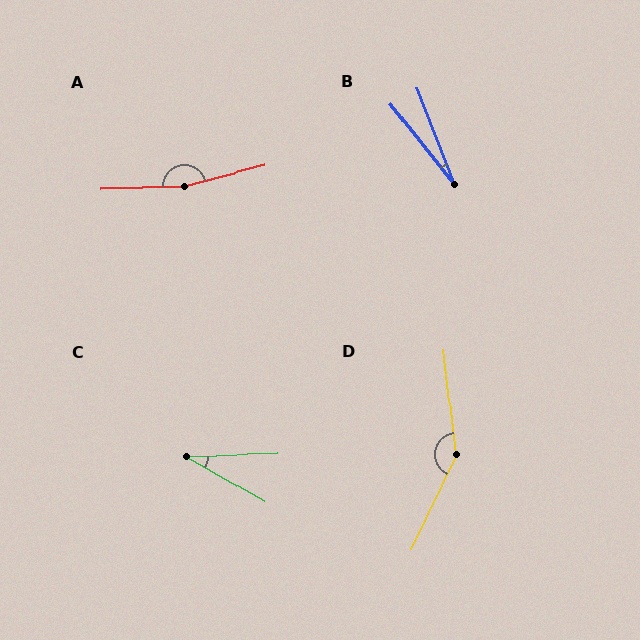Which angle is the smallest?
B, at approximately 17 degrees.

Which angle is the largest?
A, at approximately 167 degrees.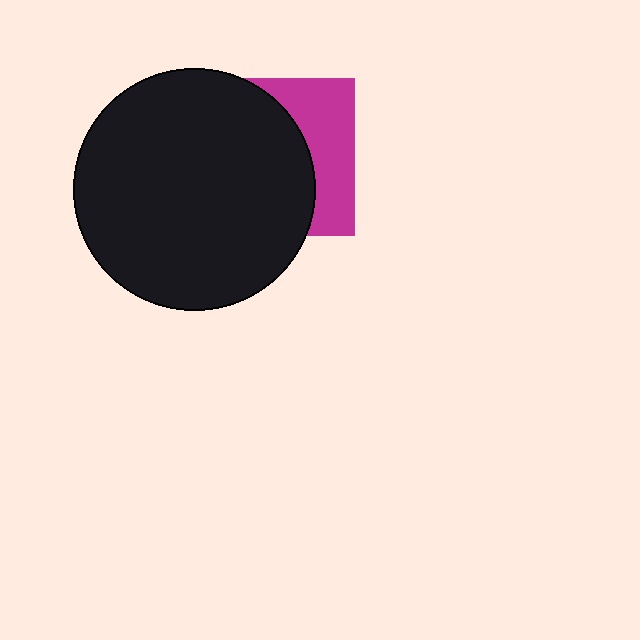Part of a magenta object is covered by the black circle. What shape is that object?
It is a square.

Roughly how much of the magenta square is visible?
A small part of it is visible (roughly 35%).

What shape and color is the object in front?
The object in front is a black circle.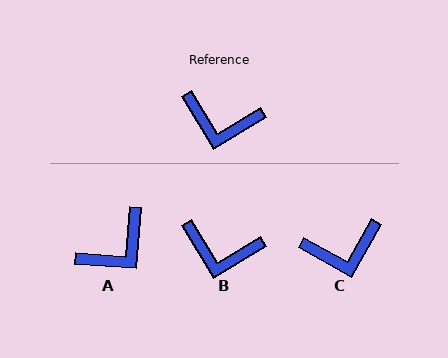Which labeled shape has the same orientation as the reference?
B.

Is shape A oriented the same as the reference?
No, it is off by about 54 degrees.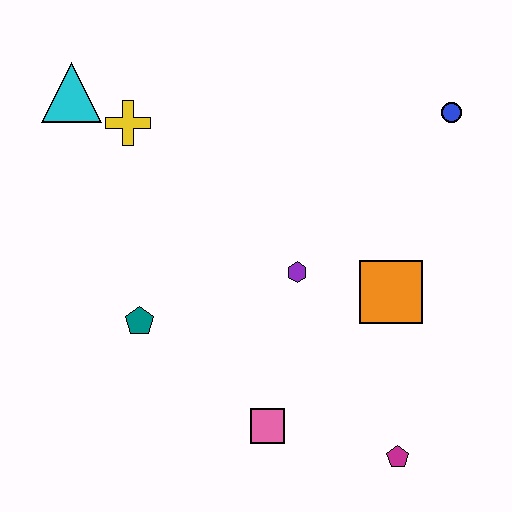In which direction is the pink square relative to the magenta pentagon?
The pink square is to the left of the magenta pentagon.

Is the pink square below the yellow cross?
Yes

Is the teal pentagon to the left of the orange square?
Yes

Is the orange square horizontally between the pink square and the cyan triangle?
No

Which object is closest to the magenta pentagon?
The pink square is closest to the magenta pentagon.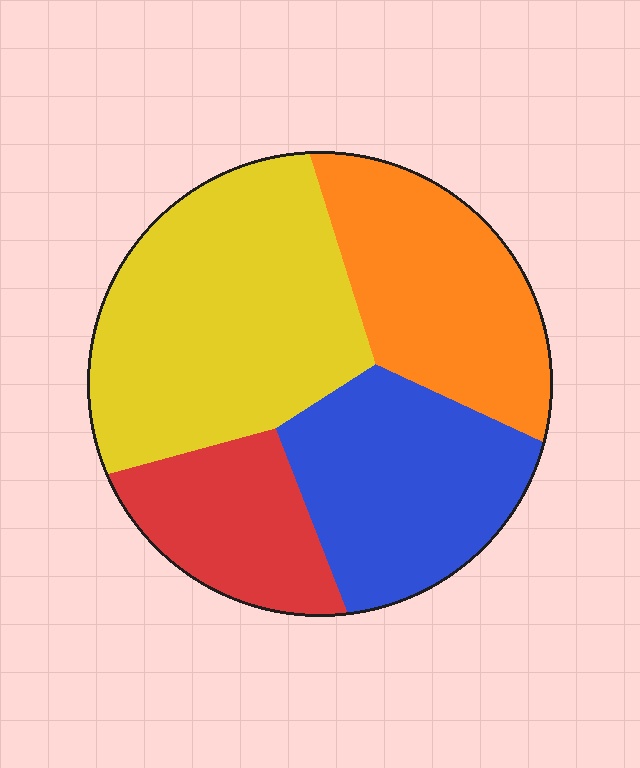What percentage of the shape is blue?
Blue takes up about one quarter (1/4) of the shape.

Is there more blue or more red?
Blue.